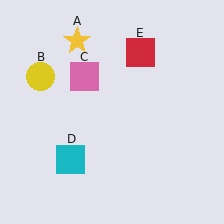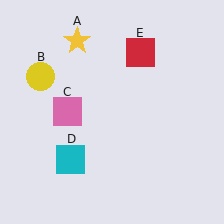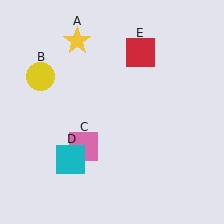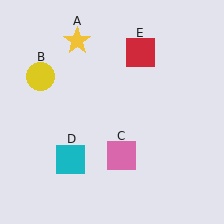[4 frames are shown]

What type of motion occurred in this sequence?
The pink square (object C) rotated counterclockwise around the center of the scene.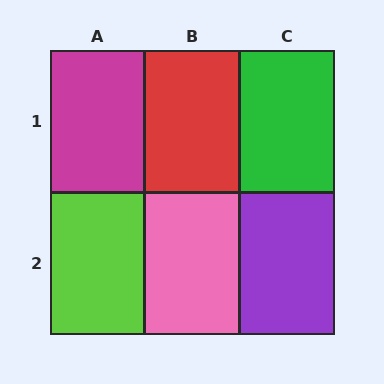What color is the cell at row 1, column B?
Red.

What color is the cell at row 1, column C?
Green.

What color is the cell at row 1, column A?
Magenta.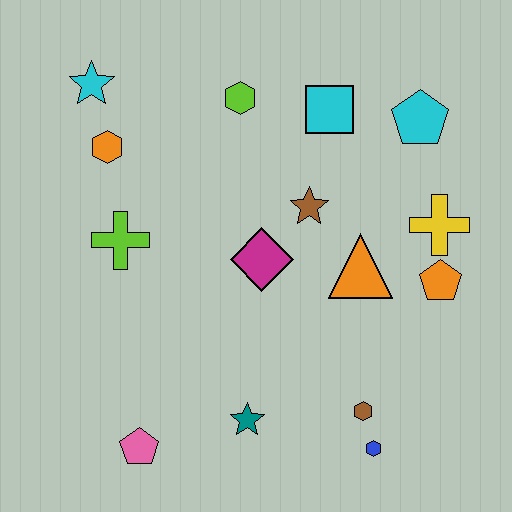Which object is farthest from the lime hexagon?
The blue hexagon is farthest from the lime hexagon.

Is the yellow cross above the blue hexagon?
Yes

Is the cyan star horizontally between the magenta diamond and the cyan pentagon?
No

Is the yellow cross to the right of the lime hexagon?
Yes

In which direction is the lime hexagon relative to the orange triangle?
The lime hexagon is above the orange triangle.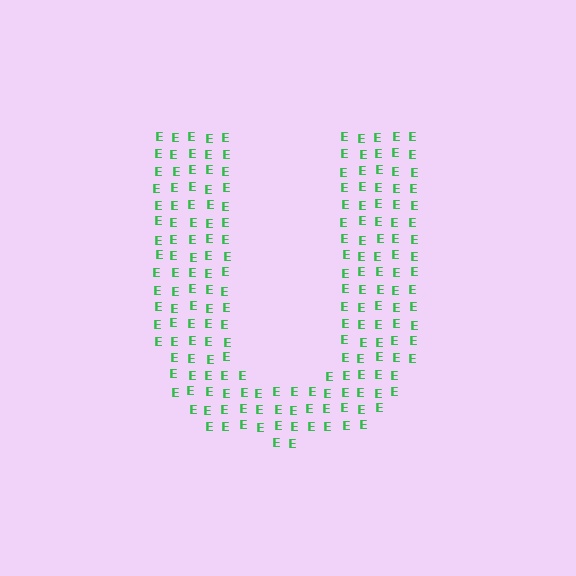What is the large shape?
The large shape is the letter U.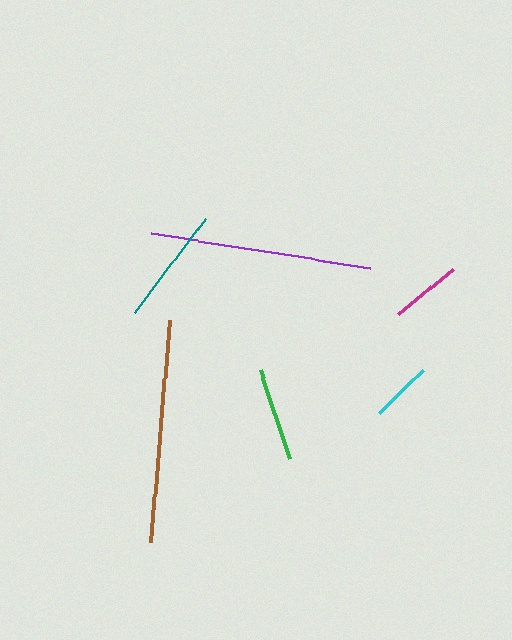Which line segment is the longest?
The purple line is the longest at approximately 223 pixels.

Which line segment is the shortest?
The cyan line is the shortest at approximately 61 pixels.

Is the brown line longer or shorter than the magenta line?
The brown line is longer than the magenta line.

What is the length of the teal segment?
The teal segment is approximately 119 pixels long.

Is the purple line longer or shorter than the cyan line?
The purple line is longer than the cyan line.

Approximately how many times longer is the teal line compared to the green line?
The teal line is approximately 1.3 times the length of the green line.